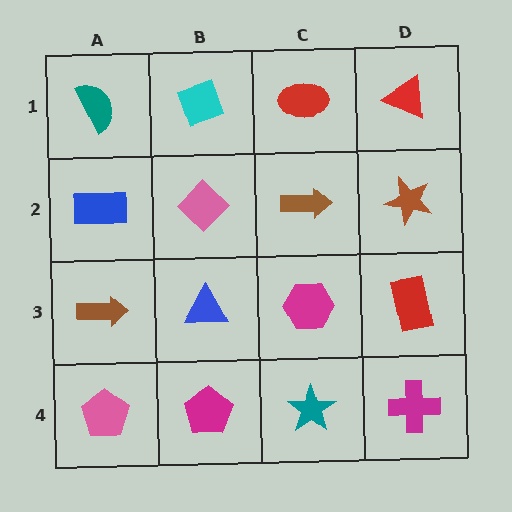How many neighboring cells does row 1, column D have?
2.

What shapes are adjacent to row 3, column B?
A pink diamond (row 2, column B), a magenta pentagon (row 4, column B), a brown arrow (row 3, column A), a magenta hexagon (row 3, column C).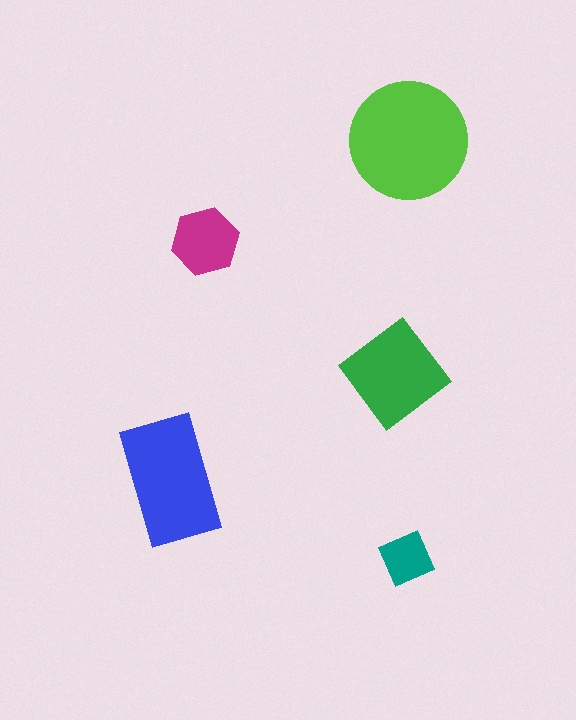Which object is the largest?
The lime circle.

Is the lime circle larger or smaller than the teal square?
Larger.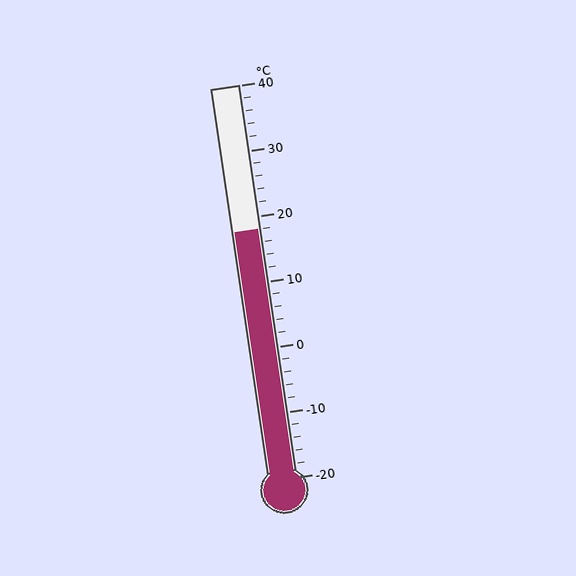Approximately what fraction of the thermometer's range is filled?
The thermometer is filled to approximately 65% of its range.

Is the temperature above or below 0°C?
The temperature is above 0°C.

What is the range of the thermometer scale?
The thermometer scale ranges from -20°C to 40°C.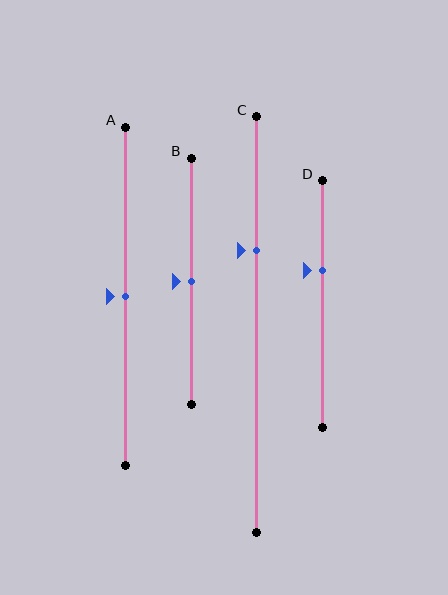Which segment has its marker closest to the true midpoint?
Segment A has its marker closest to the true midpoint.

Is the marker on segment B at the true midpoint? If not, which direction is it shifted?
Yes, the marker on segment B is at the true midpoint.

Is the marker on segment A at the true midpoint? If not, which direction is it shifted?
Yes, the marker on segment A is at the true midpoint.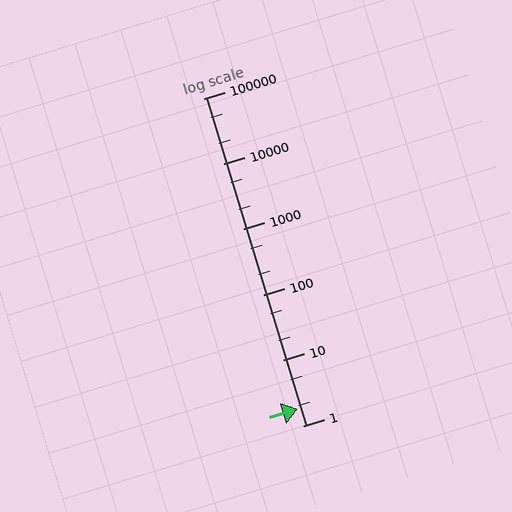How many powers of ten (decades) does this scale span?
The scale spans 5 decades, from 1 to 100000.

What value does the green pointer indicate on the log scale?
The pointer indicates approximately 1.8.